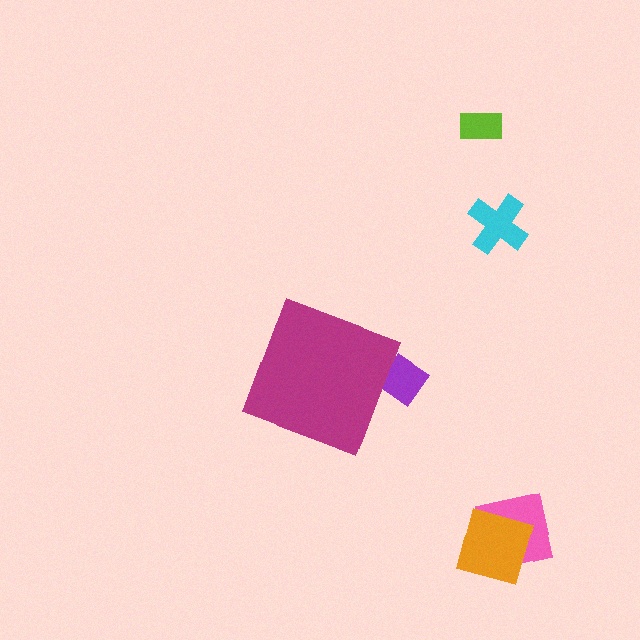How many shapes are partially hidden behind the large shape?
1 shape is partially hidden.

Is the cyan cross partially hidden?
No, the cyan cross is fully visible.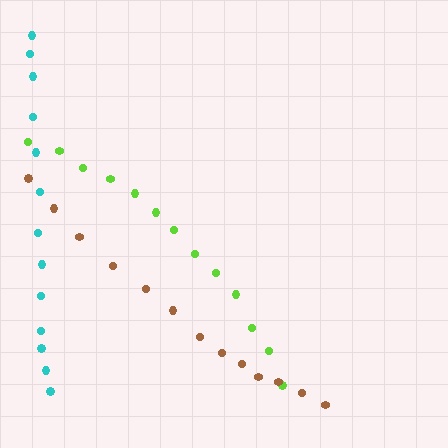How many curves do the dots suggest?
There are 3 distinct paths.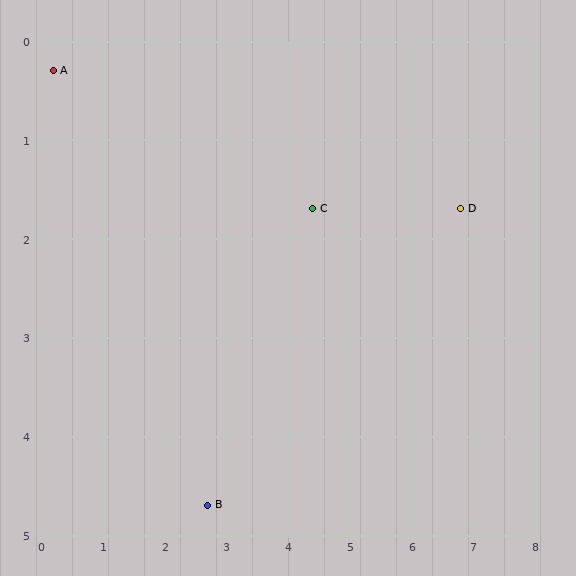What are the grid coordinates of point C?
Point C is at approximately (4.4, 1.7).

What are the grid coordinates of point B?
Point B is at approximately (2.7, 4.7).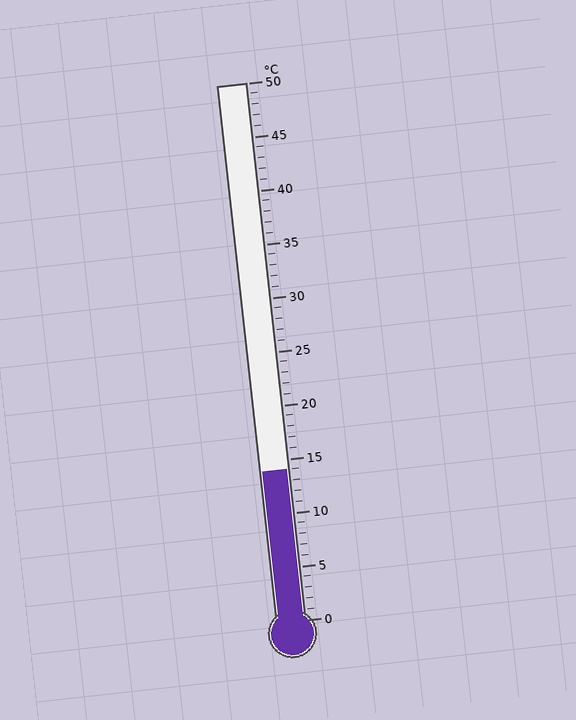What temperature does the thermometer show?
The thermometer shows approximately 14°C.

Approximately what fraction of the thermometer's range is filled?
The thermometer is filled to approximately 30% of its range.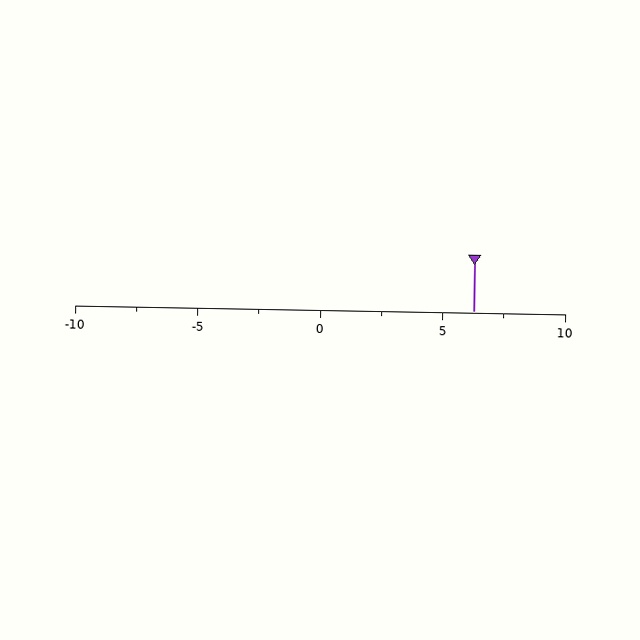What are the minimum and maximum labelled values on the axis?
The axis runs from -10 to 10.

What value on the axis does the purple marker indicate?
The marker indicates approximately 6.2.